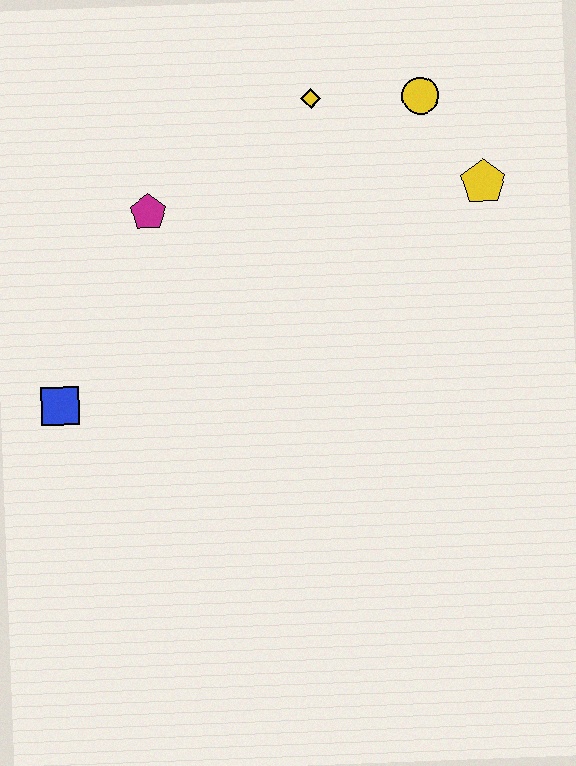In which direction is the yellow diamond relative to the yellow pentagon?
The yellow diamond is to the left of the yellow pentagon.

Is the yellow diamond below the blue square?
No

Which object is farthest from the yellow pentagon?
The blue square is farthest from the yellow pentagon.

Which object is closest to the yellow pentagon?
The yellow circle is closest to the yellow pentagon.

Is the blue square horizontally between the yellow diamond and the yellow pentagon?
No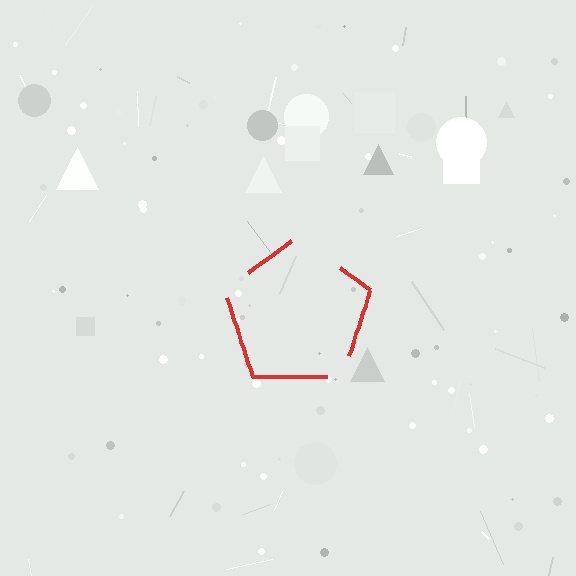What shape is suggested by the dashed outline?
The dashed outline suggests a pentagon.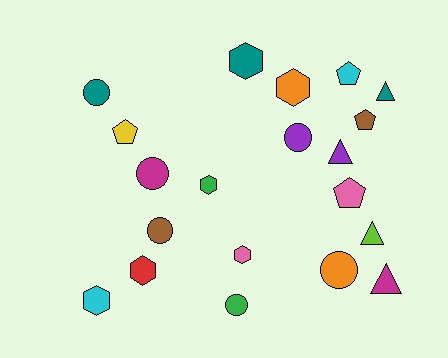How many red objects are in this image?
There is 1 red object.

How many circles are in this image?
There are 6 circles.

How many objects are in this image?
There are 20 objects.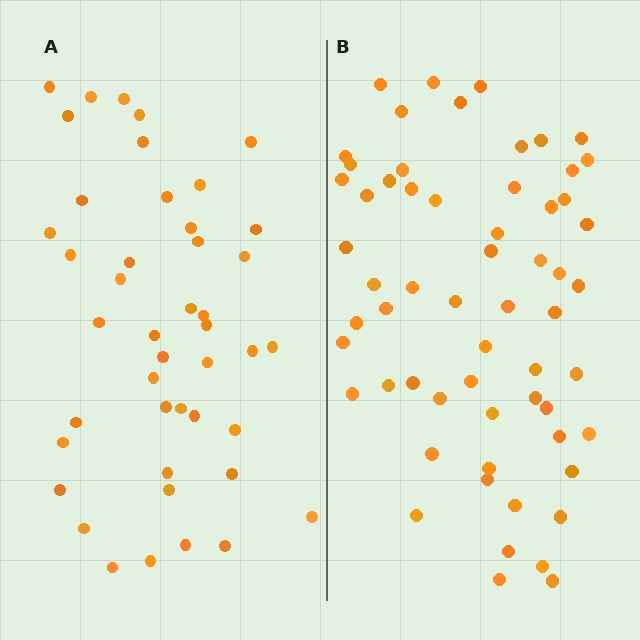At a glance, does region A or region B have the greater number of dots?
Region B (the right region) has more dots.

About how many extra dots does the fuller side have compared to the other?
Region B has approximately 15 more dots than region A.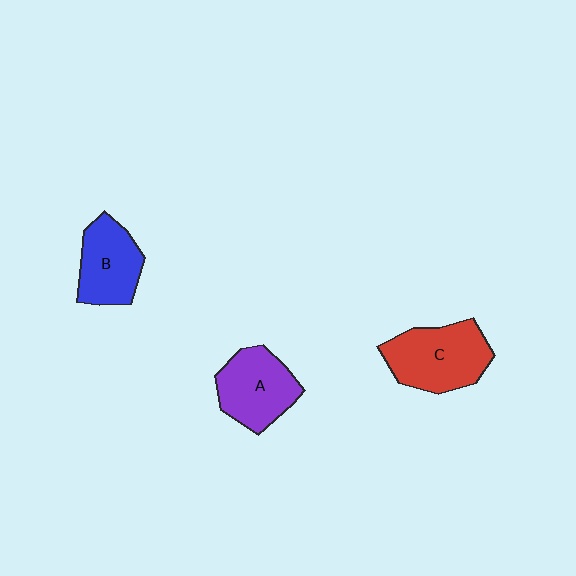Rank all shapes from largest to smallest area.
From largest to smallest: C (red), A (purple), B (blue).